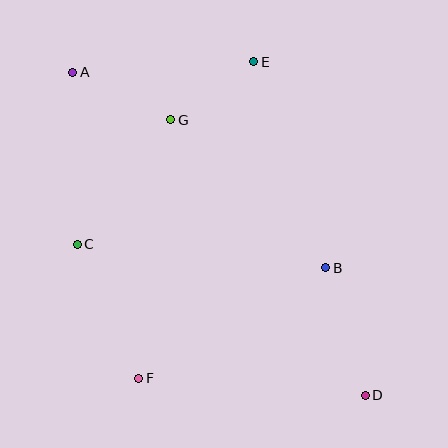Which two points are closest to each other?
Points E and G are closest to each other.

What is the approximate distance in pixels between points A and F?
The distance between A and F is approximately 313 pixels.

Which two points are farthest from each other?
Points A and D are farthest from each other.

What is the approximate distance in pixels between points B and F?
The distance between B and F is approximately 217 pixels.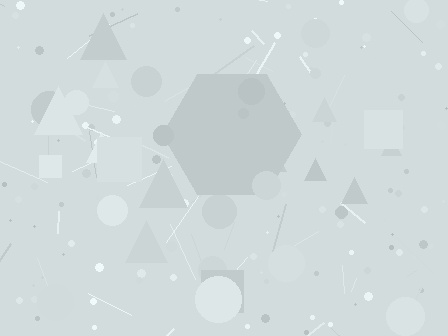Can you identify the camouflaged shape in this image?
The camouflaged shape is a hexagon.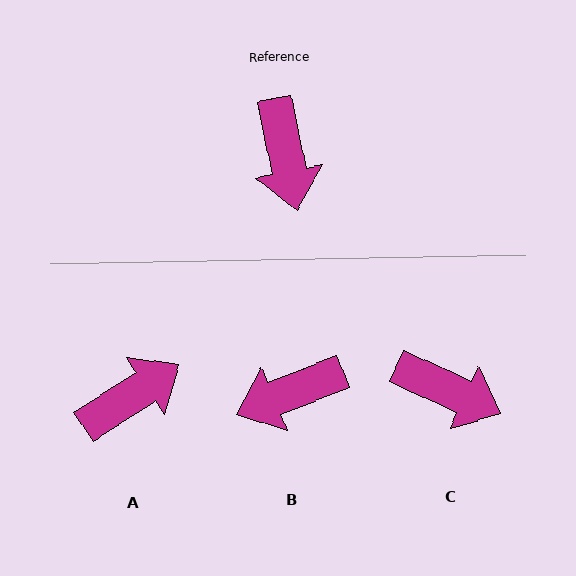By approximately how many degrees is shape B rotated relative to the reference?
Approximately 80 degrees clockwise.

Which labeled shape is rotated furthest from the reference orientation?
A, about 112 degrees away.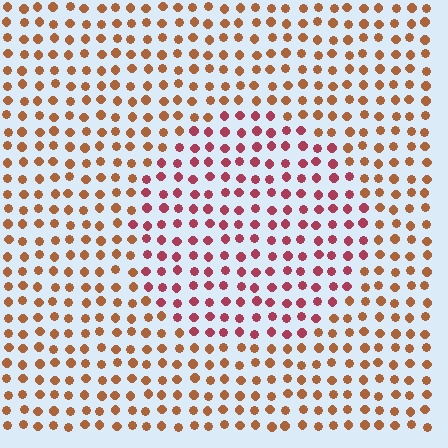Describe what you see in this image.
The image is filled with small brown elements in a uniform arrangement. A circle-shaped region is visible where the elements are tinted to a slightly different hue, forming a subtle color boundary.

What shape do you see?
I see a circle.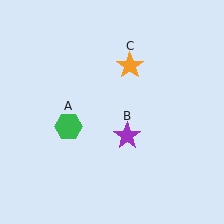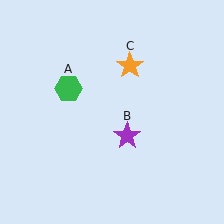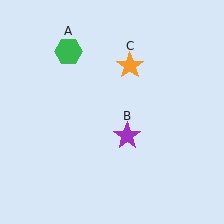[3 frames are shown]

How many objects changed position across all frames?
1 object changed position: green hexagon (object A).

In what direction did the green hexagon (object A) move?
The green hexagon (object A) moved up.